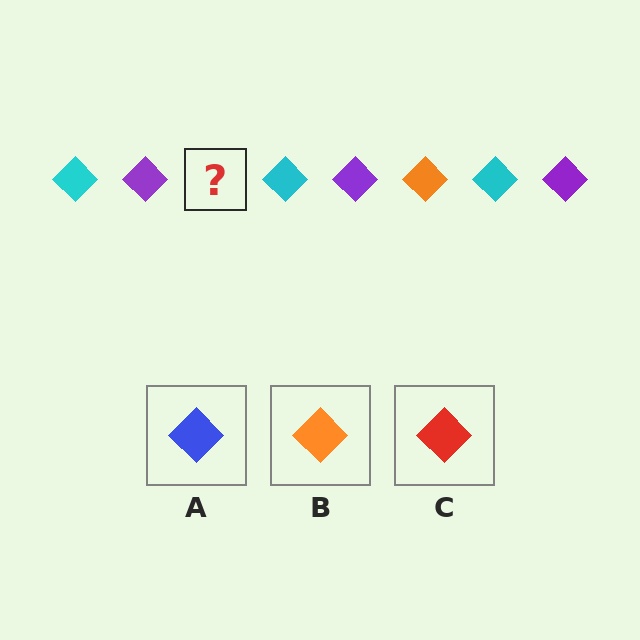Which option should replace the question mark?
Option B.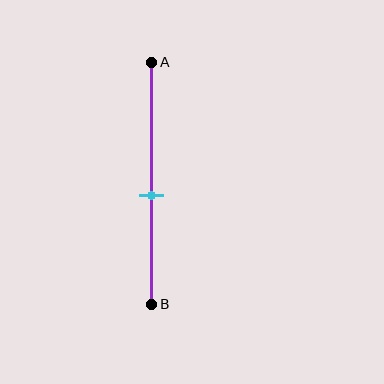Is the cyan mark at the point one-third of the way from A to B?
No, the mark is at about 55% from A, not at the 33% one-third point.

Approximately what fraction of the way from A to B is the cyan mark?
The cyan mark is approximately 55% of the way from A to B.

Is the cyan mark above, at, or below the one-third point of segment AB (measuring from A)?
The cyan mark is below the one-third point of segment AB.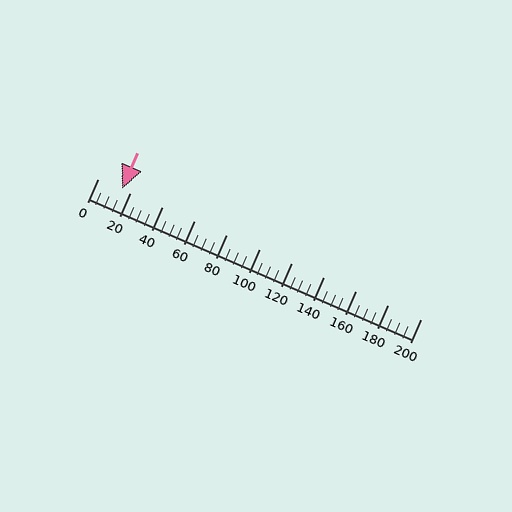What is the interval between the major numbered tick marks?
The major tick marks are spaced 20 units apart.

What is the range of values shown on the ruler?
The ruler shows values from 0 to 200.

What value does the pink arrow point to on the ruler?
The pink arrow points to approximately 15.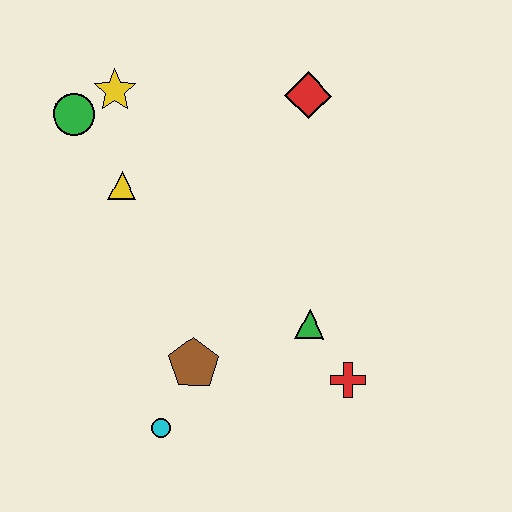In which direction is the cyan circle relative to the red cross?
The cyan circle is to the left of the red cross.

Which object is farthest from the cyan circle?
The red diamond is farthest from the cyan circle.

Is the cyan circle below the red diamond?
Yes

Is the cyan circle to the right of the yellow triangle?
Yes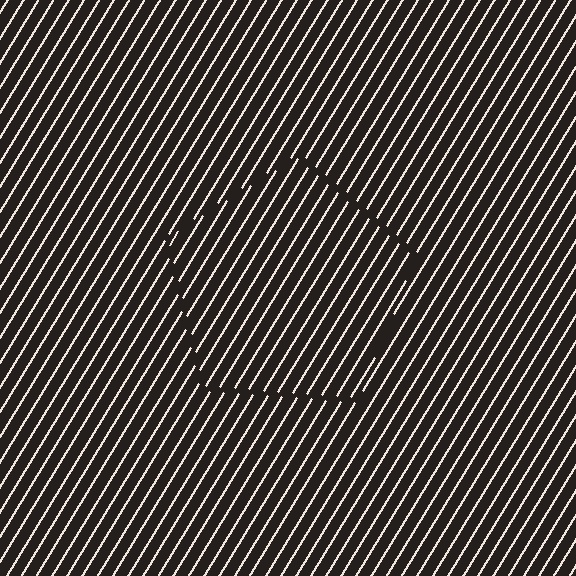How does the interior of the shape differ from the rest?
The interior of the shape contains the same grating, shifted by half a period — the contour is defined by the phase discontinuity where line-ends from the inner and outer gratings abut.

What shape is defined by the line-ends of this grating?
An illusory pentagon. The interior of the shape contains the same grating, shifted by half a period — the contour is defined by the phase discontinuity where line-ends from the inner and outer gratings abut.